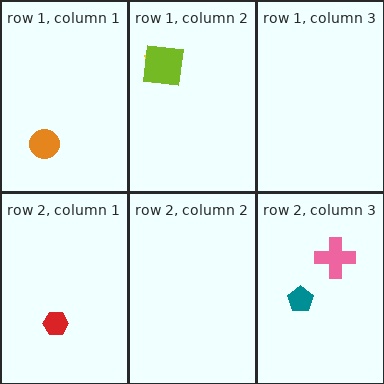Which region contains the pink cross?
The row 2, column 3 region.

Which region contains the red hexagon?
The row 2, column 1 region.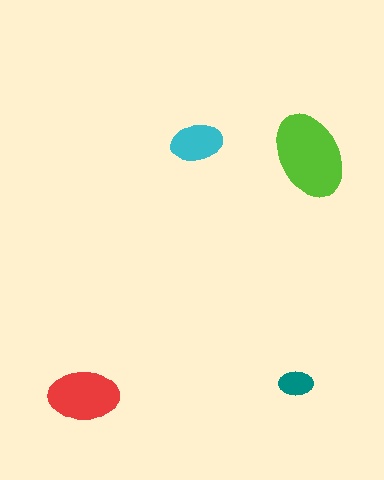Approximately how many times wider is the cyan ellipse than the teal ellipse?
About 1.5 times wider.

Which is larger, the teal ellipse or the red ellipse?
The red one.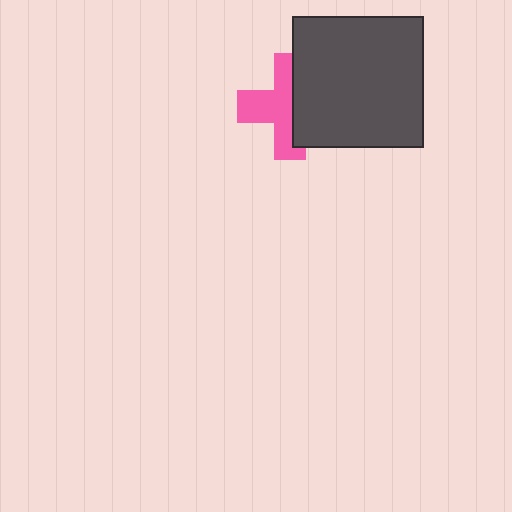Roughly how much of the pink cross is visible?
About half of it is visible (roughly 56%).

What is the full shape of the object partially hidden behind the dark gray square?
The partially hidden object is a pink cross.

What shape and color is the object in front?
The object in front is a dark gray square.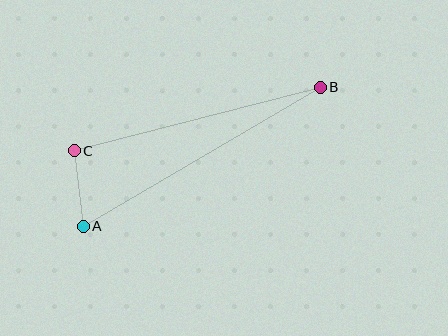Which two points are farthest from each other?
Points A and B are farthest from each other.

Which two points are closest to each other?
Points A and C are closest to each other.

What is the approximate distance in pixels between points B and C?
The distance between B and C is approximately 254 pixels.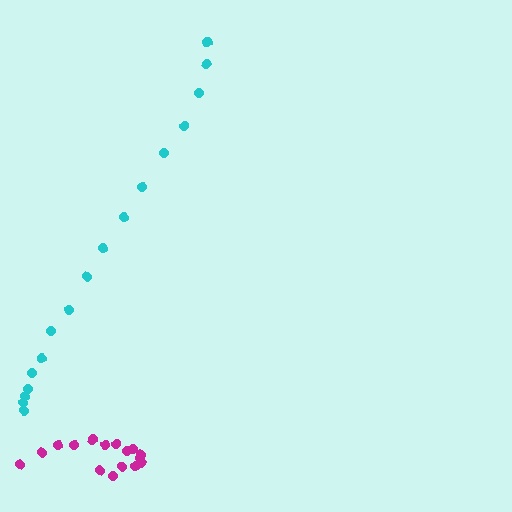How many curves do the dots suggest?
There are 2 distinct paths.